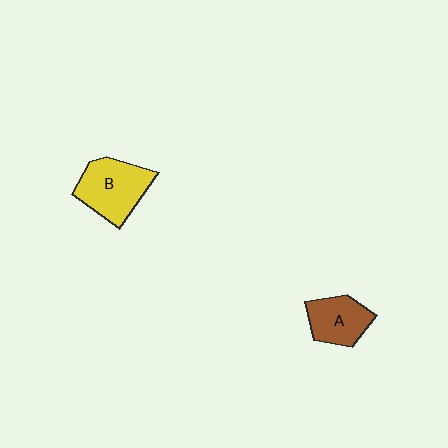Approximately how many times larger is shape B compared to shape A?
Approximately 1.3 times.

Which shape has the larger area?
Shape B (yellow).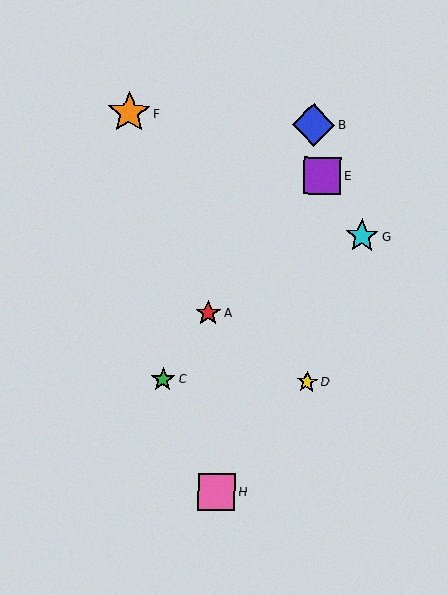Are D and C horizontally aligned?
Yes, both are at y≈382.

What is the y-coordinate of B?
Object B is at y≈125.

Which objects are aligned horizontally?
Objects C, D are aligned horizontally.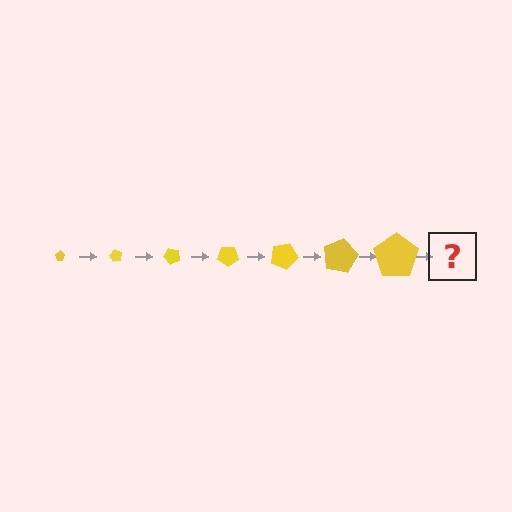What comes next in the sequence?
The next element should be a pentagon, larger than the previous one and rotated 420 degrees from the start.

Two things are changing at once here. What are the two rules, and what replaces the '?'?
The two rules are that the pentagon grows larger each step and it rotates 60 degrees each step. The '?' should be a pentagon, larger than the previous one and rotated 420 degrees from the start.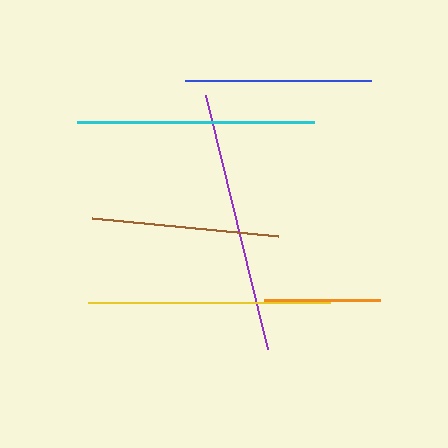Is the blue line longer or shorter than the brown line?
The brown line is longer than the blue line.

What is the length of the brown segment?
The brown segment is approximately 187 pixels long.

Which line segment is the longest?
The purple line is the longest at approximately 261 pixels.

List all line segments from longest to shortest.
From longest to shortest: purple, yellow, cyan, brown, blue, orange.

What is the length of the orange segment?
The orange segment is approximately 116 pixels long.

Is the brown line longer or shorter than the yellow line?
The yellow line is longer than the brown line.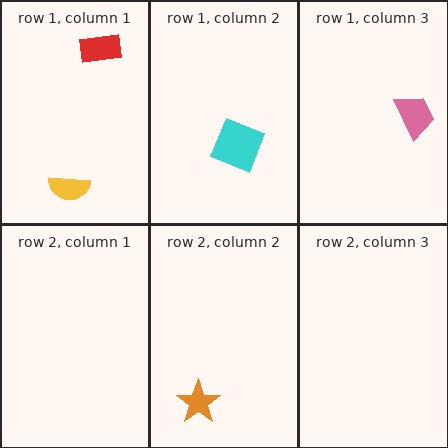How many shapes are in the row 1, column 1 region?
2.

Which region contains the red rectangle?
The row 1, column 1 region.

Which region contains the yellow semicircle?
The row 1, column 1 region.